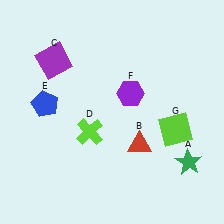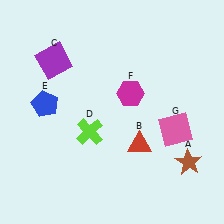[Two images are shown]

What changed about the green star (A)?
In Image 1, A is green. In Image 2, it changed to brown.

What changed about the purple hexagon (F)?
In Image 1, F is purple. In Image 2, it changed to magenta.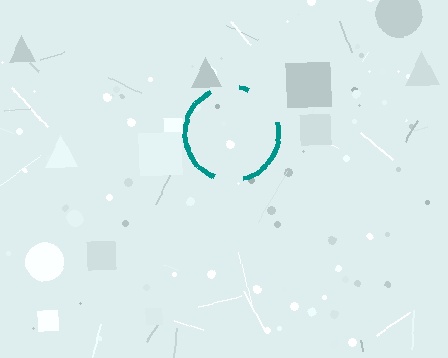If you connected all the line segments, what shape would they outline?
They would outline a circle.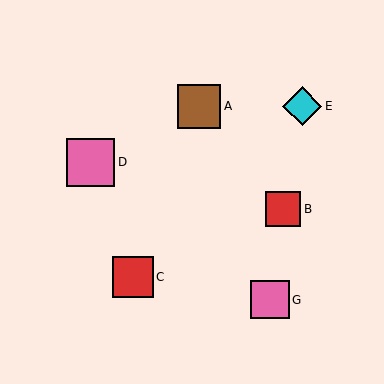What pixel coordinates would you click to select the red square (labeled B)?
Click at (283, 209) to select the red square B.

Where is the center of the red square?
The center of the red square is at (283, 209).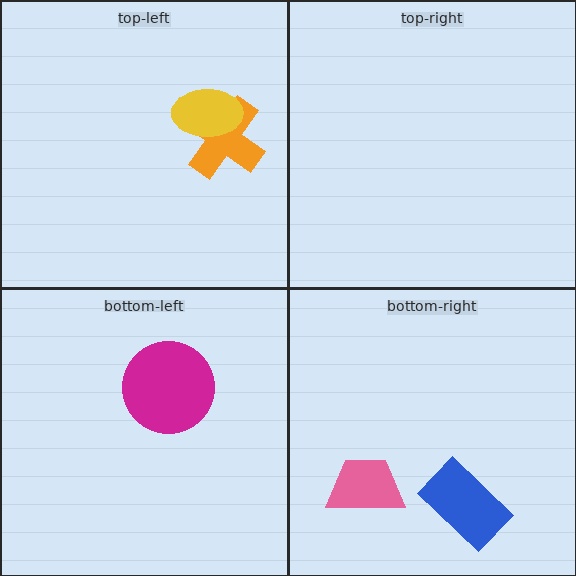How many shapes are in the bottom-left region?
1.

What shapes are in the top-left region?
The orange cross, the yellow ellipse.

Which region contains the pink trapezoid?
The bottom-right region.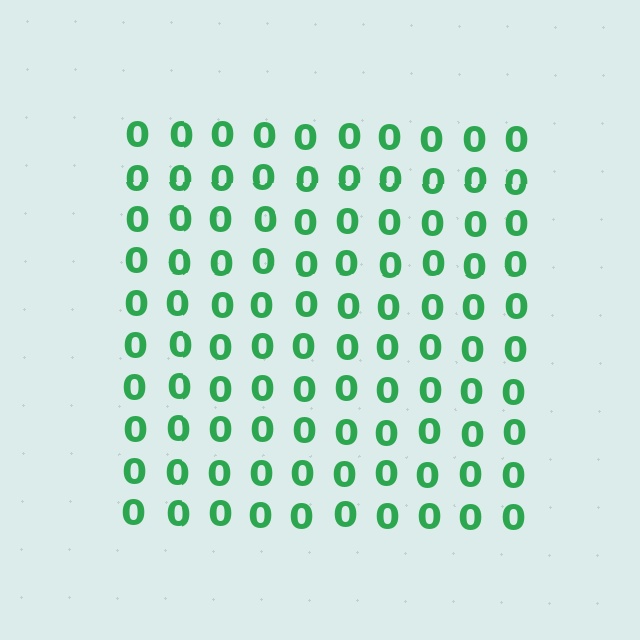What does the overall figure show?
The overall figure shows a square.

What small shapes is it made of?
It is made of small digit 0's.